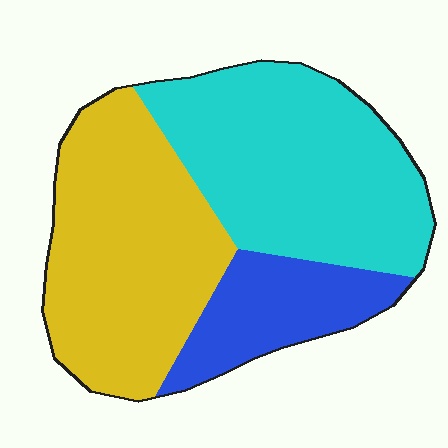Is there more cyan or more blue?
Cyan.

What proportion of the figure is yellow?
Yellow takes up about two fifths (2/5) of the figure.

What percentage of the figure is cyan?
Cyan takes up between a quarter and a half of the figure.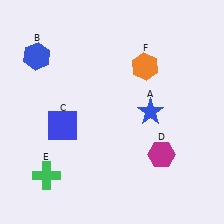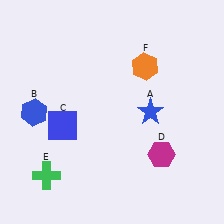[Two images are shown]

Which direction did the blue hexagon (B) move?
The blue hexagon (B) moved down.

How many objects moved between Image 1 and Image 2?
1 object moved between the two images.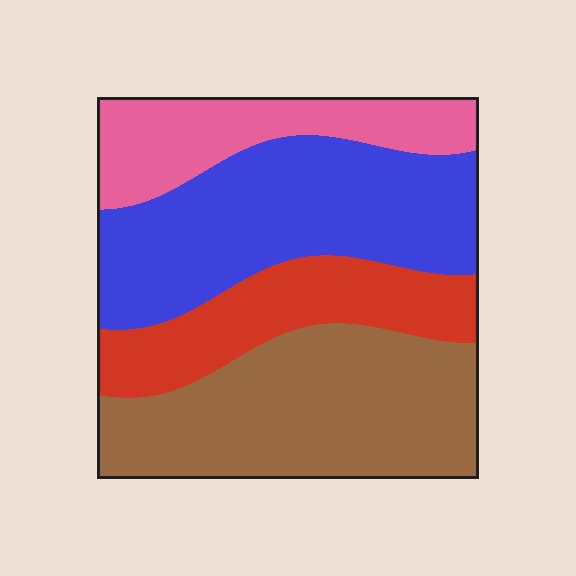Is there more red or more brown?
Brown.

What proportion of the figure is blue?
Blue covers about 30% of the figure.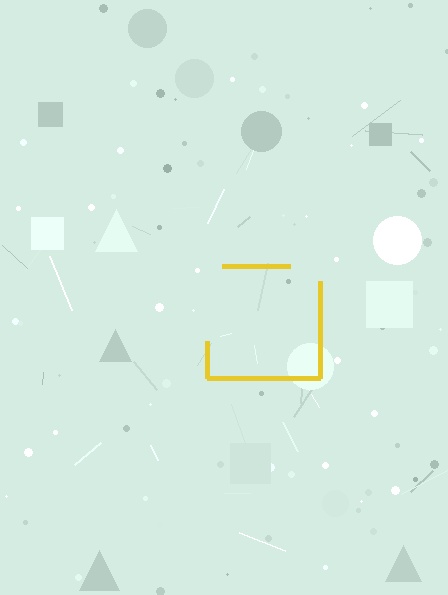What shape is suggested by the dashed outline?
The dashed outline suggests a square.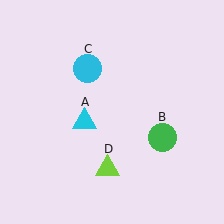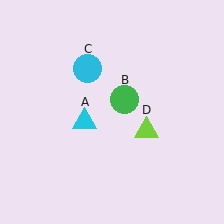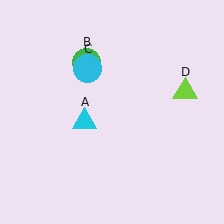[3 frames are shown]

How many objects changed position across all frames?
2 objects changed position: green circle (object B), lime triangle (object D).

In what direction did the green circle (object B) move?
The green circle (object B) moved up and to the left.